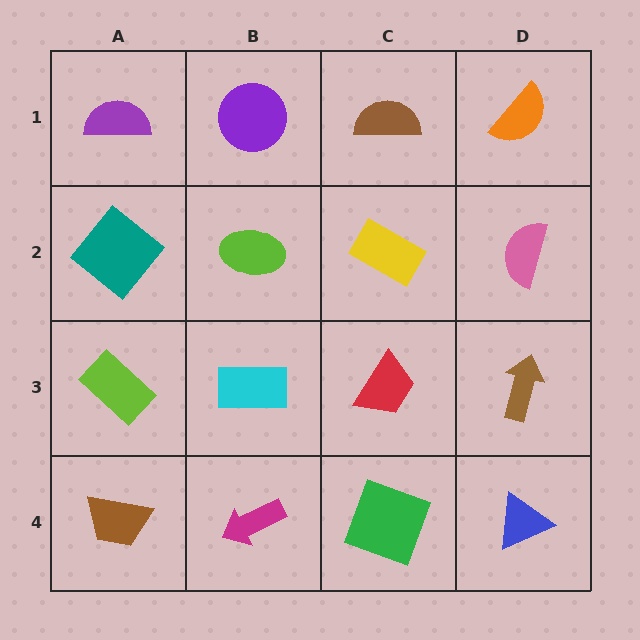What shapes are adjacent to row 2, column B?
A purple circle (row 1, column B), a cyan rectangle (row 3, column B), a teal diamond (row 2, column A), a yellow rectangle (row 2, column C).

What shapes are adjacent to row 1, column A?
A teal diamond (row 2, column A), a purple circle (row 1, column B).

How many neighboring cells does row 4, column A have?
2.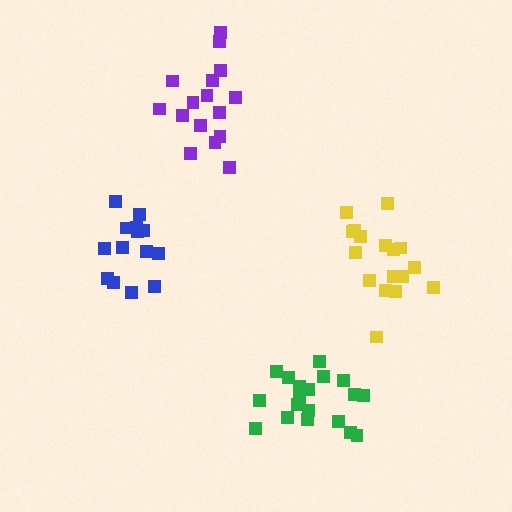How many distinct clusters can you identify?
There are 4 distinct clusters.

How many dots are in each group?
Group 1: 20 dots, Group 2: 14 dots, Group 3: 17 dots, Group 4: 16 dots (67 total).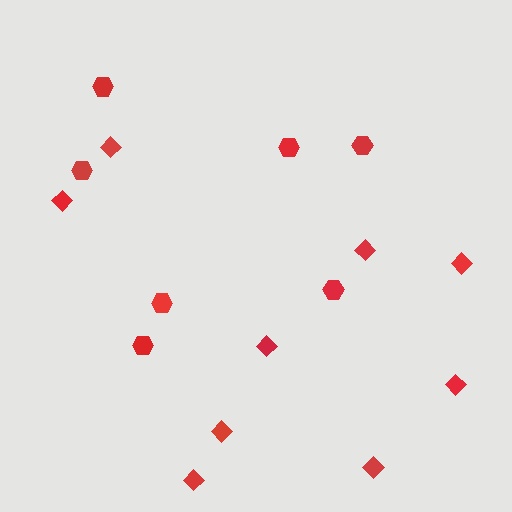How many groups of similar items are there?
There are 2 groups: one group of hexagons (7) and one group of diamonds (9).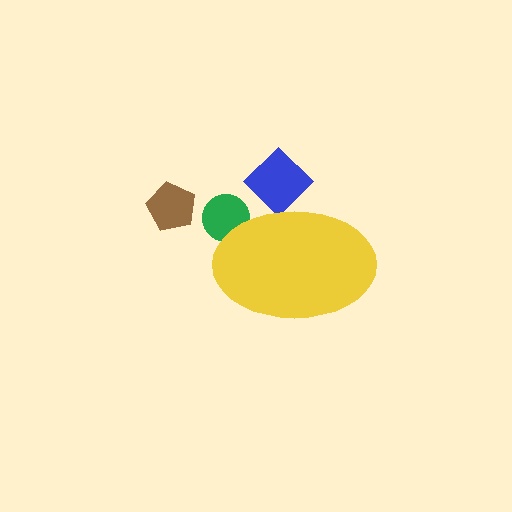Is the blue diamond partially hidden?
Yes, the blue diamond is partially hidden behind the yellow ellipse.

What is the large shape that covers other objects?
A yellow ellipse.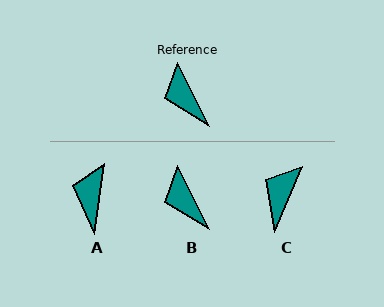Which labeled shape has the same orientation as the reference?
B.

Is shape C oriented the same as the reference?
No, it is off by about 49 degrees.